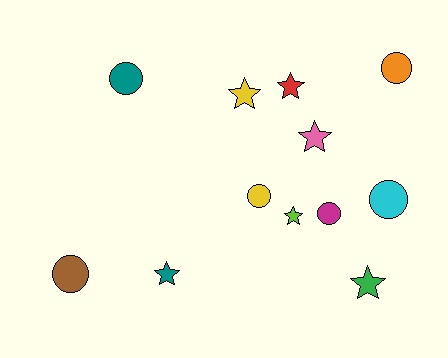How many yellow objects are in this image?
There are 2 yellow objects.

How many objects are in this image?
There are 12 objects.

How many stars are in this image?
There are 6 stars.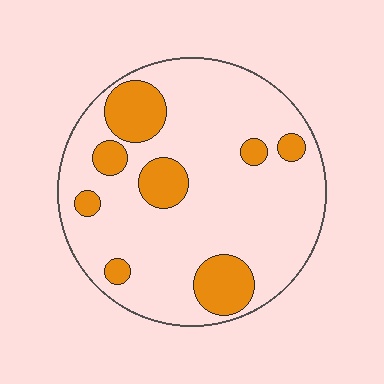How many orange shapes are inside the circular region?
8.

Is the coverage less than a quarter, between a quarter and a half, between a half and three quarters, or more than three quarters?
Less than a quarter.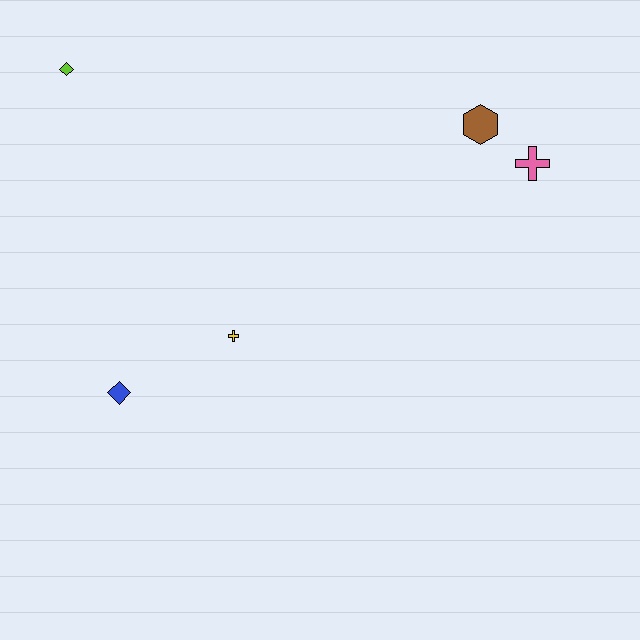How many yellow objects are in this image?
There is 1 yellow object.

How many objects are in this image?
There are 5 objects.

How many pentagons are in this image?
There are no pentagons.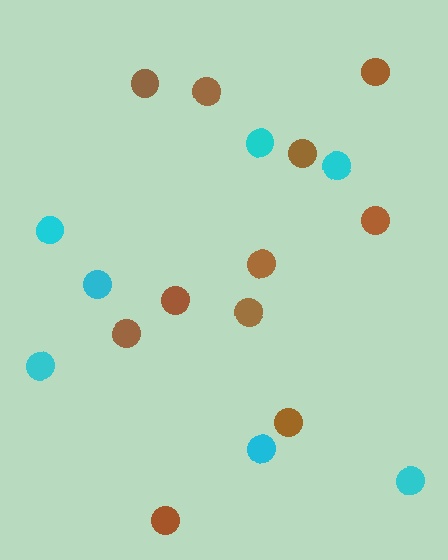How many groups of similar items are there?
There are 2 groups: one group of cyan circles (7) and one group of brown circles (11).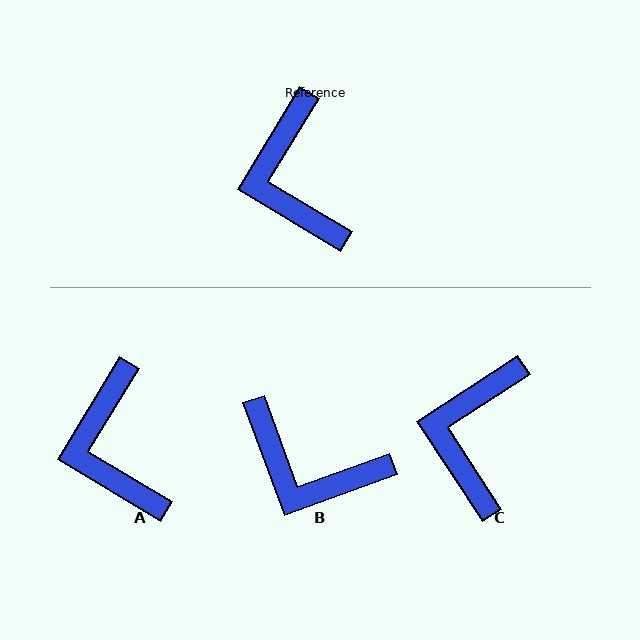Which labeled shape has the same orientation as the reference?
A.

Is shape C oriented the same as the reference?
No, it is off by about 26 degrees.